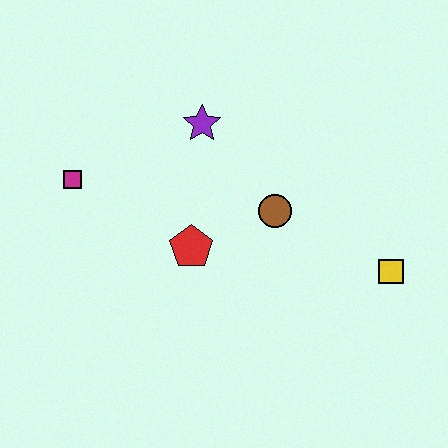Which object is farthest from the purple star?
The yellow square is farthest from the purple star.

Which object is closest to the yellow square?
The brown circle is closest to the yellow square.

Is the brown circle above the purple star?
No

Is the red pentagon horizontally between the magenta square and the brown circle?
Yes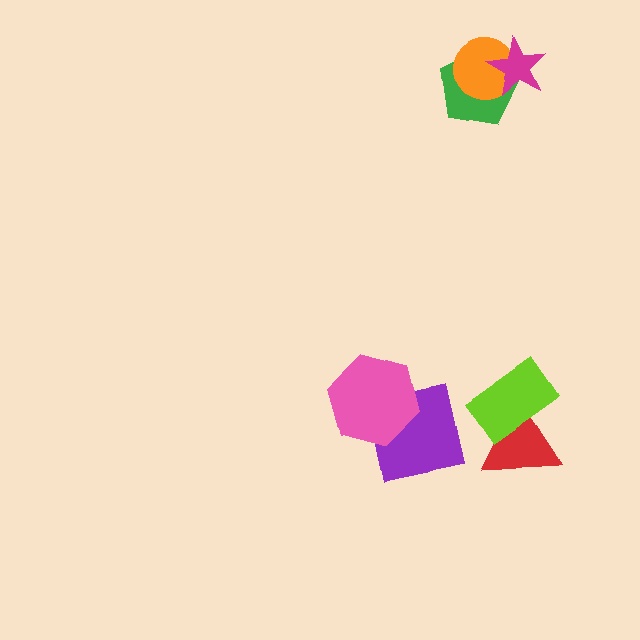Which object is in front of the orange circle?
The magenta star is in front of the orange circle.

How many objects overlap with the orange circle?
2 objects overlap with the orange circle.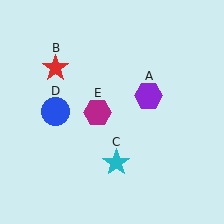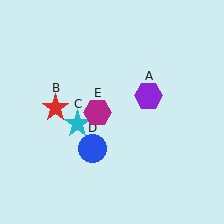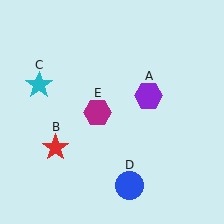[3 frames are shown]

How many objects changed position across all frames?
3 objects changed position: red star (object B), cyan star (object C), blue circle (object D).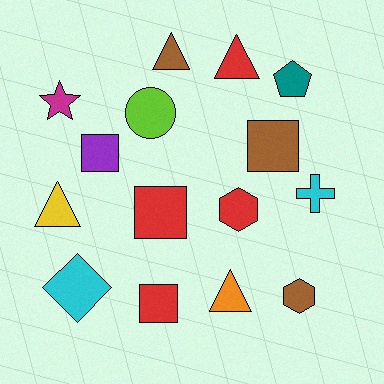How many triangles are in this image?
There are 4 triangles.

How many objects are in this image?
There are 15 objects.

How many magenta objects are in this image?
There is 1 magenta object.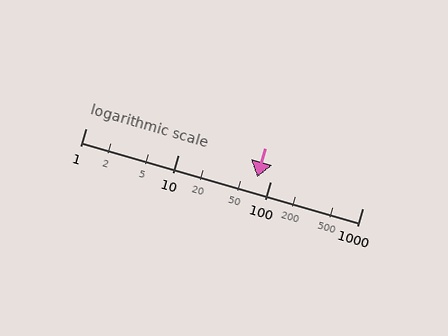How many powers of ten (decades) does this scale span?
The scale spans 3 decades, from 1 to 1000.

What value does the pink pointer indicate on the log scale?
The pointer indicates approximately 73.